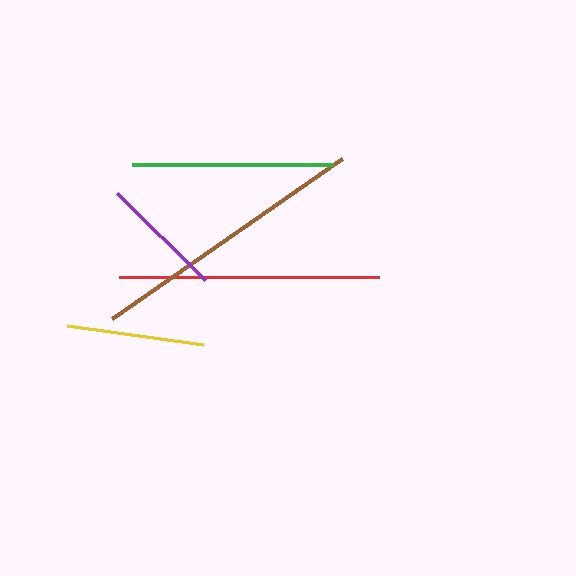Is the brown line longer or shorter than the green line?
The brown line is longer than the green line.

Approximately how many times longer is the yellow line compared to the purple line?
The yellow line is approximately 1.1 times the length of the purple line.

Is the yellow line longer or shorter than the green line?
The green line is longer than the yellow line.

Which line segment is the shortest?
The purple line is the shortest at approximately 124 pixels.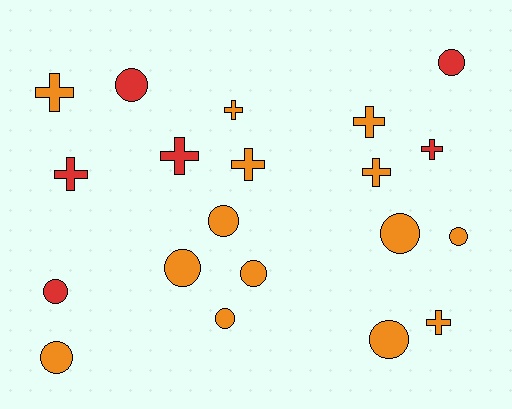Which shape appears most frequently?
Circle, with 11 objects.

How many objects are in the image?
There are 20 objects.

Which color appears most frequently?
Orange, with 14 objects.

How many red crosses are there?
There are 3 red crosses.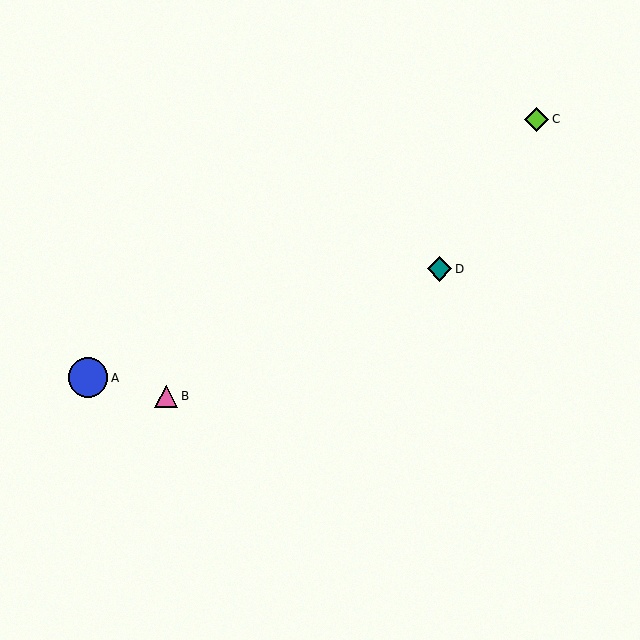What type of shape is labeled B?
Shape B is a pink triangle.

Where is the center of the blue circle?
The center of the blue circle is at (88, 378).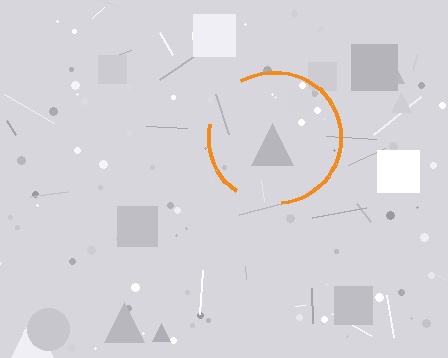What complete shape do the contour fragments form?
The contour fragments form a circle.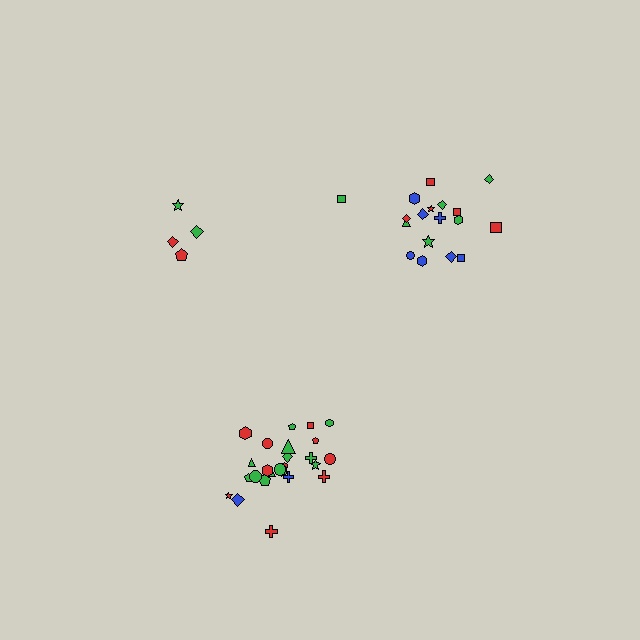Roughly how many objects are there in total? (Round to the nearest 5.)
Roughly 45 objects in total.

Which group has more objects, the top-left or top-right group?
The top-right group.